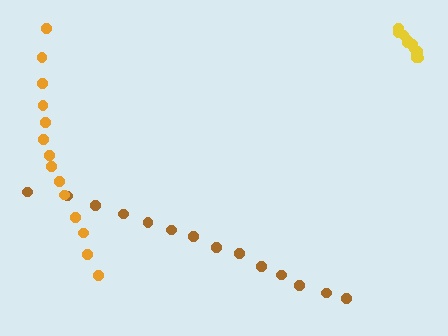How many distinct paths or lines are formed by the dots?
There are 3 distinct paths.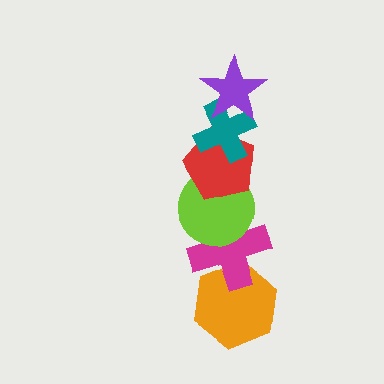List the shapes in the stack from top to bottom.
From top to bottom: the purple star, the teal cross, the red pentagon, the lime circle, the magenta cross, the orange hexagon.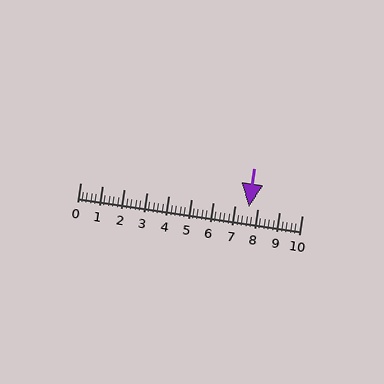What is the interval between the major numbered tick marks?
The major tick marks are spaced 1 units apart.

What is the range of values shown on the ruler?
The ruler shows values from 0 to 10.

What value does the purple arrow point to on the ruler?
The purple arrow points to approximately 7.6.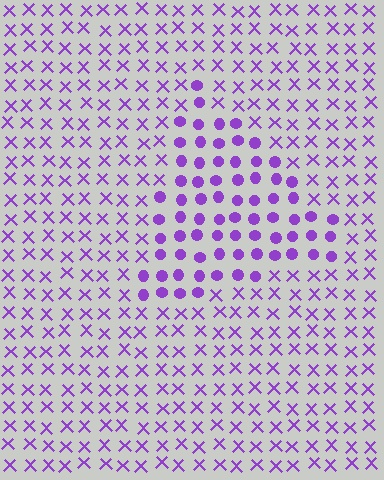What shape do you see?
I see a triangle.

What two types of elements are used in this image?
The image uses circles inside the triangle region and X marks outside it.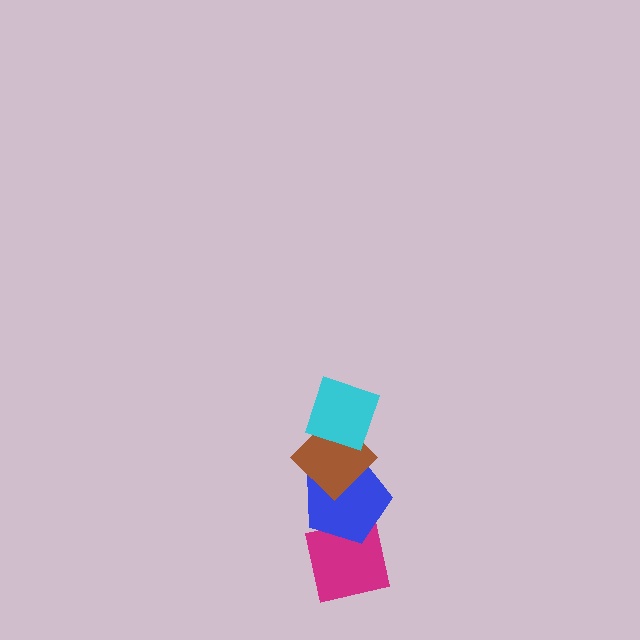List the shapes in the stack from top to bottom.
From top to bottom: the cyan diamond, the brown diamond, the blue pentagon, the magenta square.